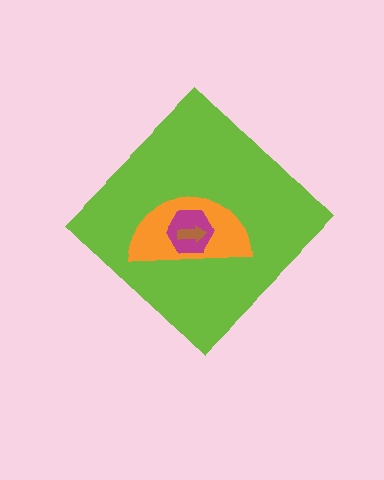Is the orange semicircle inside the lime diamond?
Yes.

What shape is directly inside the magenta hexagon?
The brown arrow.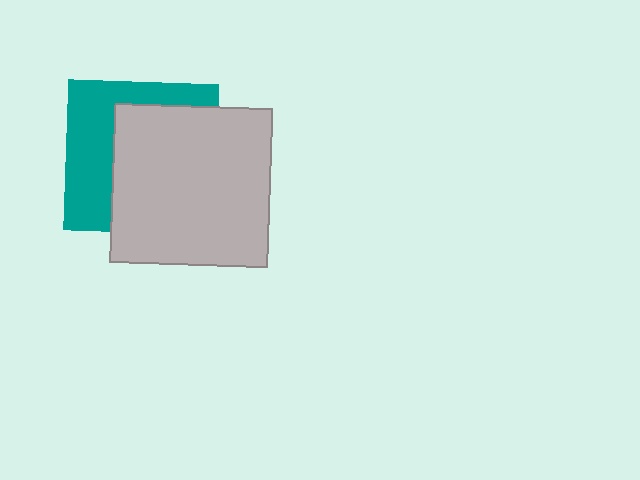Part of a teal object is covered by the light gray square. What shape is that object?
It is a square.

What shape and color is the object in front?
The object in front is a light gray square.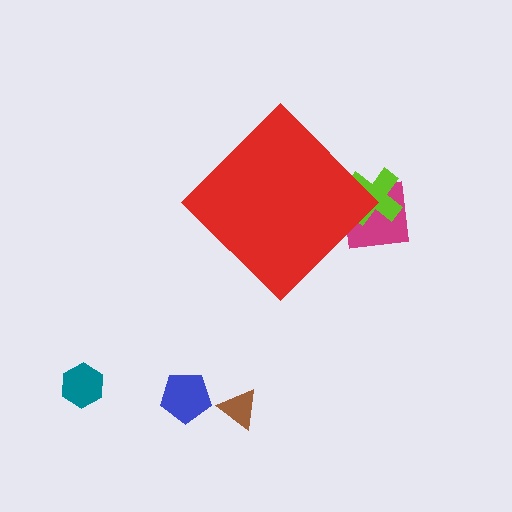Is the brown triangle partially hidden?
No, the brown triangle is fully visible.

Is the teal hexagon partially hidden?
No, the teal hexagon is fully visible.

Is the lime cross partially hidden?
Yes, the lime cross is partially hidden behind the red diamond.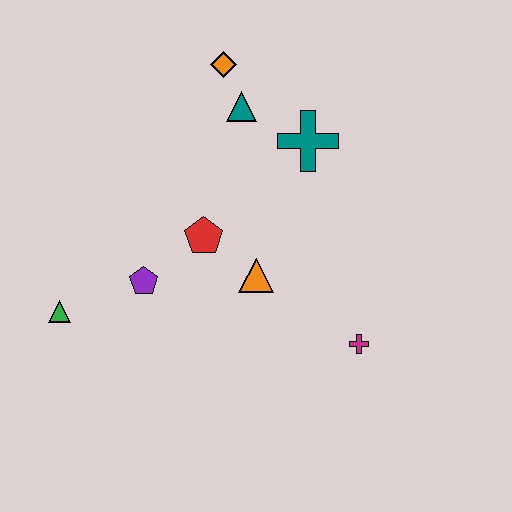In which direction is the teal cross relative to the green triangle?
The teal cross is to the right of the green triangle.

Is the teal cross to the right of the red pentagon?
Yes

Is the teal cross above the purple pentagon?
Yes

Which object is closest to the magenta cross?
The orange triangle is closest to the magenta cross.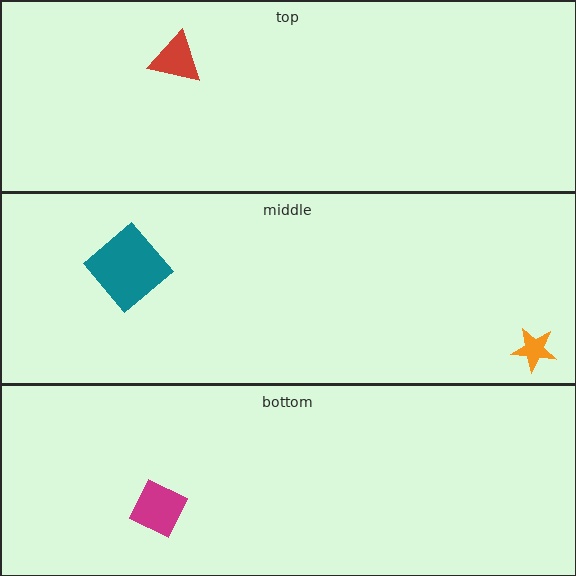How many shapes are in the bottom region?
1.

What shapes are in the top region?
The red triangle.